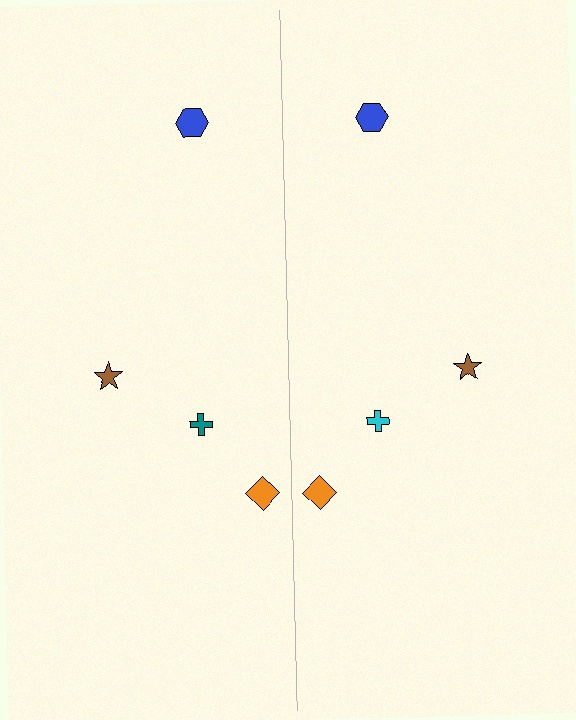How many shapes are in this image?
There are 8 shapes in this image.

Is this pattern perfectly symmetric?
No, the pattern is not perfectly symmetric. The cyan cross on the right side breaks the symmetry — its mirror counterpart is teal.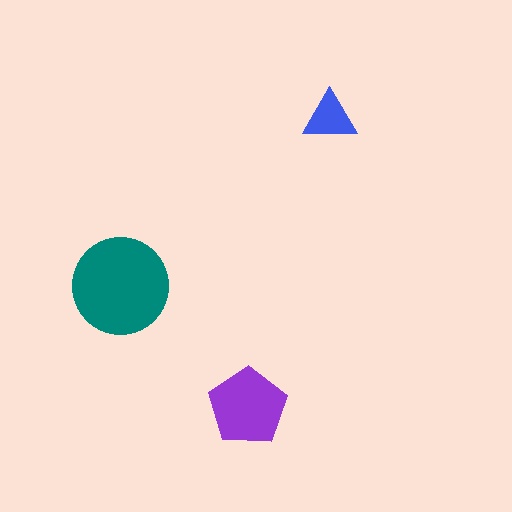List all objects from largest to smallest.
The teal circle, the purple pentagon, the blue triangle.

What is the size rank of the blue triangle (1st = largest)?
3rd.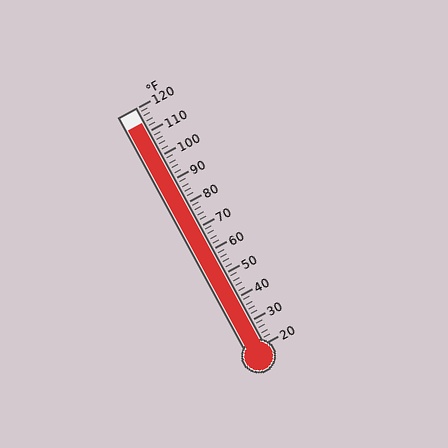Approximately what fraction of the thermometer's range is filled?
The thermometer is filled to approximately 95% of its range.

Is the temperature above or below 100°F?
The temperature is above 100°F.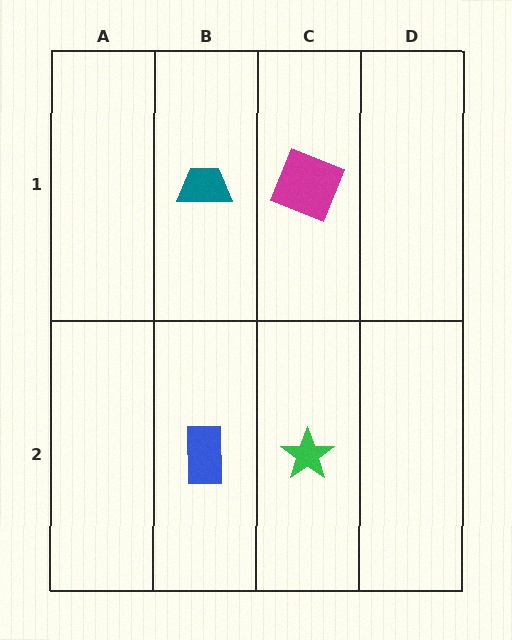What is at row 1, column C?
A magenta square.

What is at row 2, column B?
A blue rectangle.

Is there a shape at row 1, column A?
No, that cell is empty.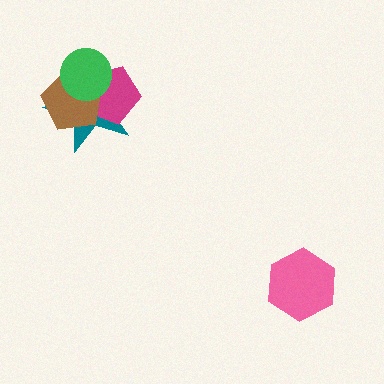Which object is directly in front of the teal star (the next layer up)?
The magenta pentagon is directly in front of the teal star.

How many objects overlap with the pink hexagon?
0 objects overlap with the pink hexagon.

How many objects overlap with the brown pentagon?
3 objects overlap with the brown pentagon.